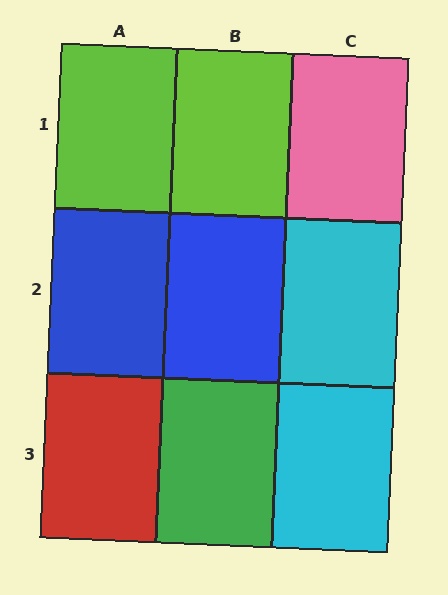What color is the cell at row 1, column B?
Lime.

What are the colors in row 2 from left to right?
Blue, blue, cyan.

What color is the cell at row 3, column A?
Red.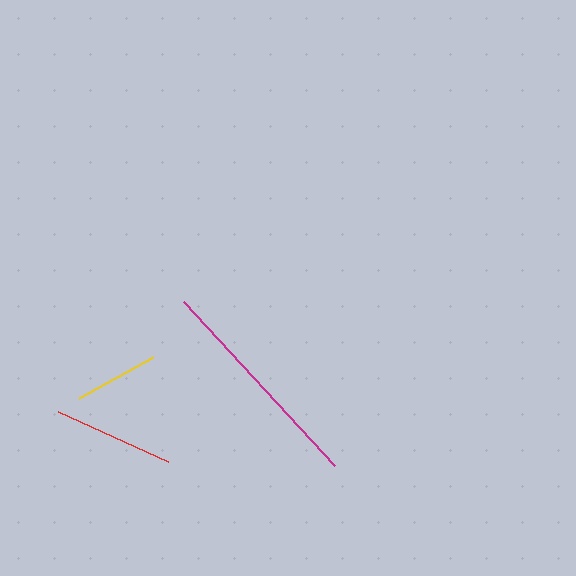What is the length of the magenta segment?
The magenta segment is approximately 223 pixels long.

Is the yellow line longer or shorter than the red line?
The red line is longer than the yellow line.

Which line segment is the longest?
The magenta line is the longest at approximately 223 pixels.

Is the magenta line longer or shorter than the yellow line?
The magenta line is longer than the yellow line.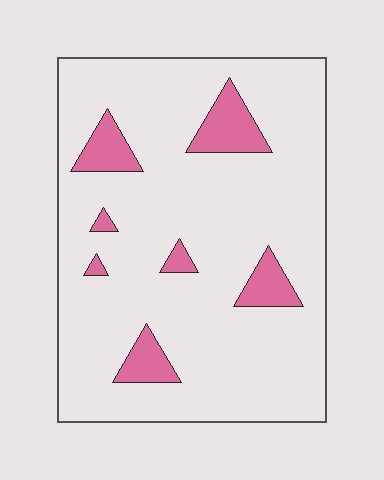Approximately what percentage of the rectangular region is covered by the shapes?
Approximately 10%.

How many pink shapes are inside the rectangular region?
7.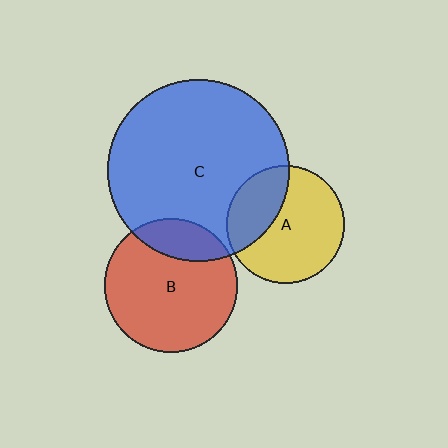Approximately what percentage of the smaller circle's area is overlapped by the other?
Approximately 20%.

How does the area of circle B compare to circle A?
Approximately 1.3 times.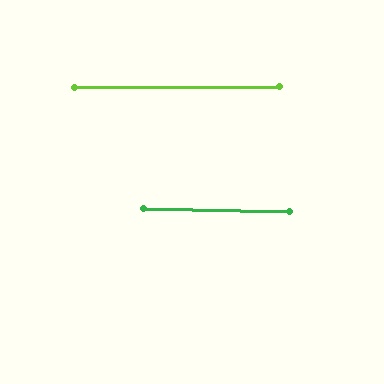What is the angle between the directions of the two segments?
Approximately 2 degrees.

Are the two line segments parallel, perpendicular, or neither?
Parallel — their directions differ by only 1.7°.